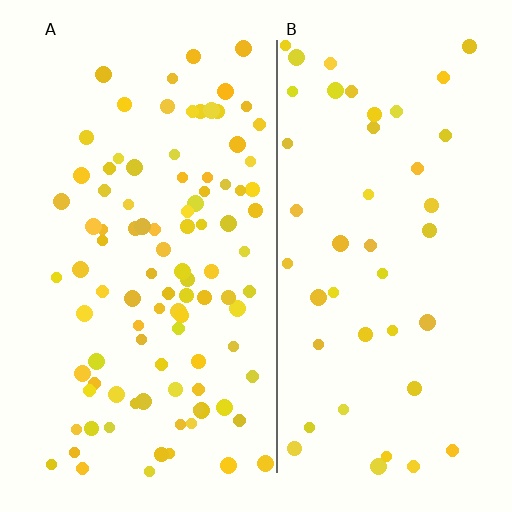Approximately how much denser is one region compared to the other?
Approximately 2.2× — region A over region B.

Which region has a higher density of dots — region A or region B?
A (the left).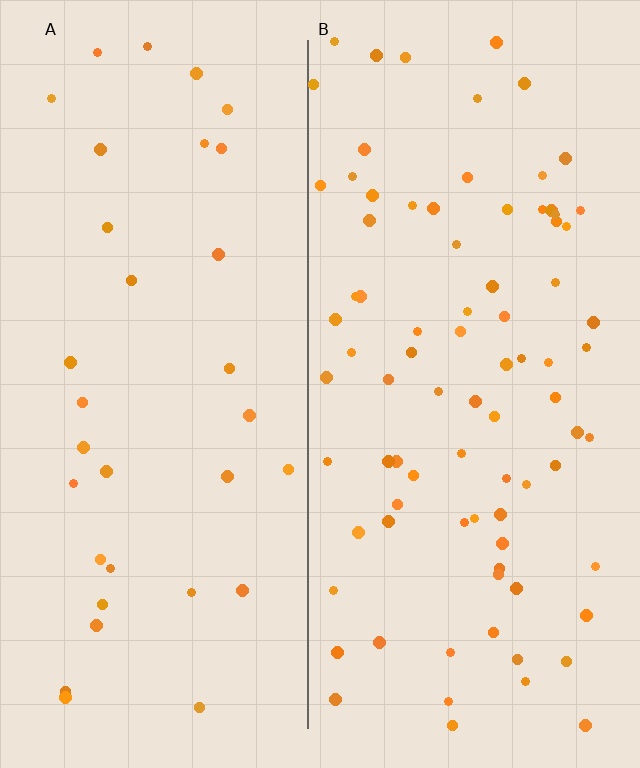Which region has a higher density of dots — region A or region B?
B (the right).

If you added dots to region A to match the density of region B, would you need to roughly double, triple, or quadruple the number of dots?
Approximately triple.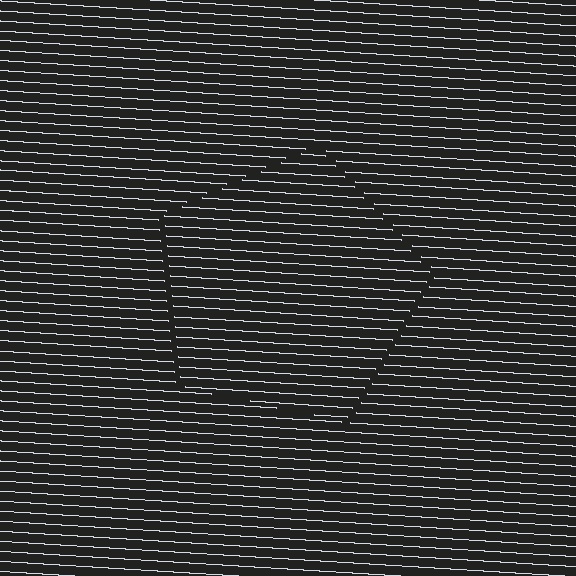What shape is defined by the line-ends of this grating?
An illusory pentagon. The interior of the shape contains the same grating, shifted by half a period — the contour is defined by the phase discontinuity where line-ends from the inner and outer gratings abut.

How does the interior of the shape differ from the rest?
The interior of the shape contains the same grating, shifted by half a period — the contour is defined by the phase discontinuity where line-ends from the inner and outer gratings abut.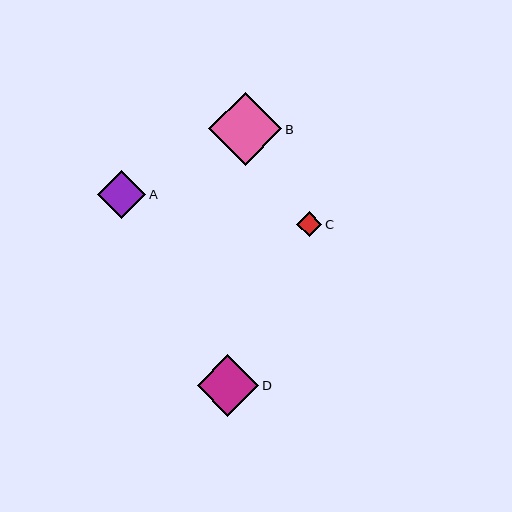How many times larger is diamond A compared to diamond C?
Diamond A is approximately 1.9 times the size of diamond C.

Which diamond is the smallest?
Diamond C is the smallest with a size of approximately 25 pixels.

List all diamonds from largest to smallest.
From largest to smallest: B, D, A, C.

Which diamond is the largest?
Diamond B is the largest with a size of approximately 73 pixels.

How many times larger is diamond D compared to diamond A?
Diamond D is approximately 1.3 times the size of diamond A.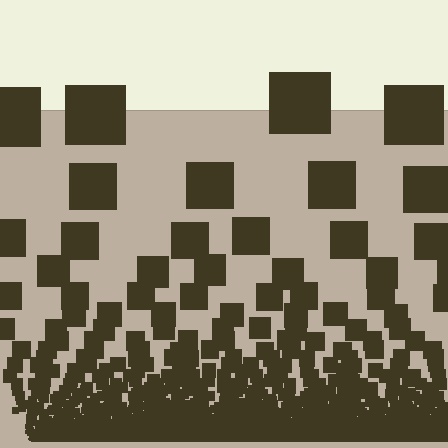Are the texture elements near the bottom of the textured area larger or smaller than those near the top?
Smaller. The gradient is inverted — elements near the bottom are smaller and denser.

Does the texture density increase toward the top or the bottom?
Density increases toward the bottom.